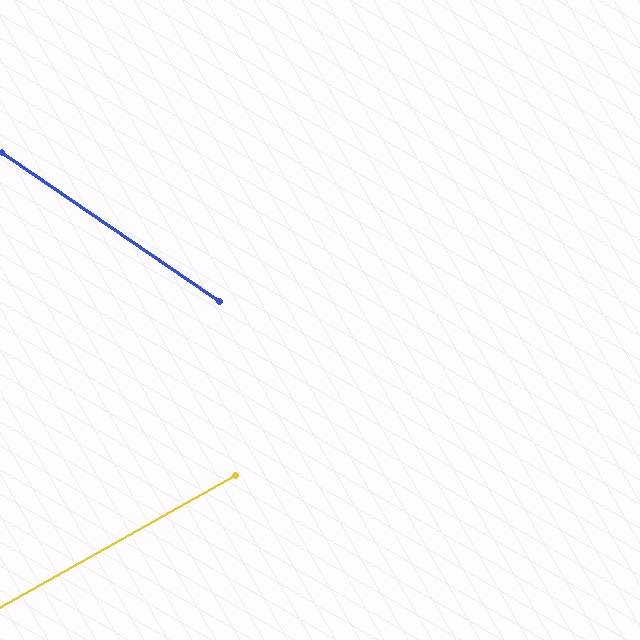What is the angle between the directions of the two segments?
Approximately 64 degrees.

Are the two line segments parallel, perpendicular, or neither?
Neither parallel nor perpendicular — they differ by about 64°.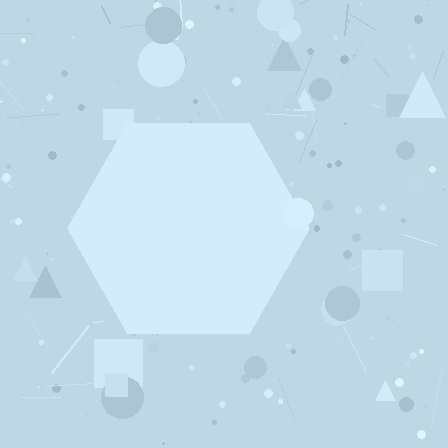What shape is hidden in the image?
A hexagon is hidden in the image.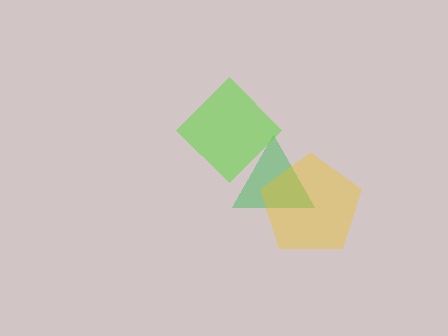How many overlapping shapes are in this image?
There are 3 overlapping shapes in the image.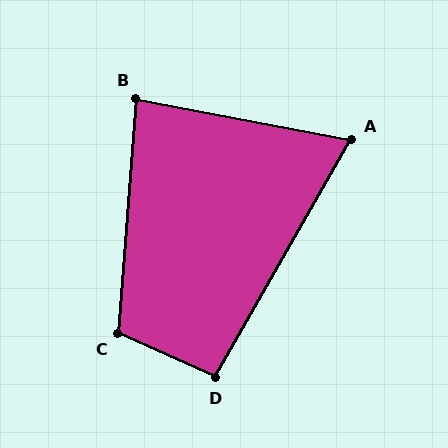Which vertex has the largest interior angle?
C, at approximately 109 degrees.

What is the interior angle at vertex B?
Approximately 84 degrees (acute).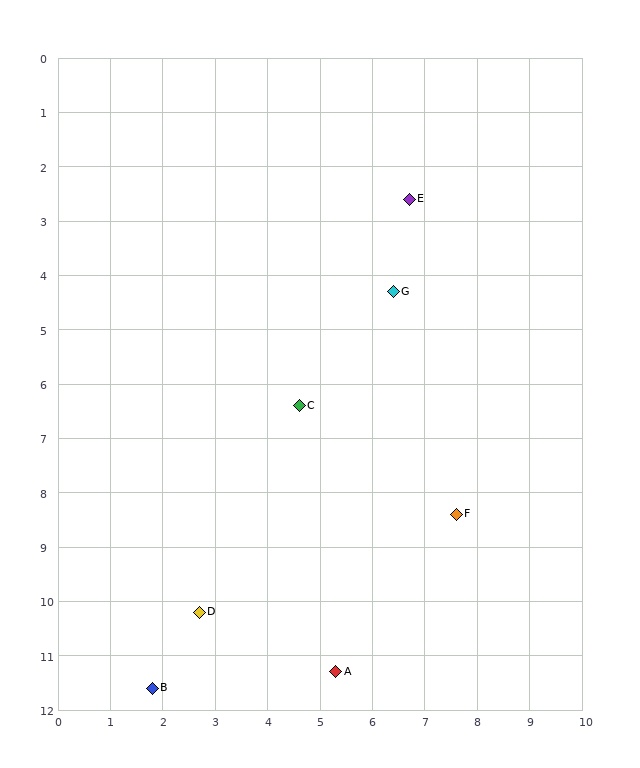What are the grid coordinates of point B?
Point B is at approximately (1.8, 11.6).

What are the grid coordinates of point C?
Point C is at approximately (4.6, 6.4).